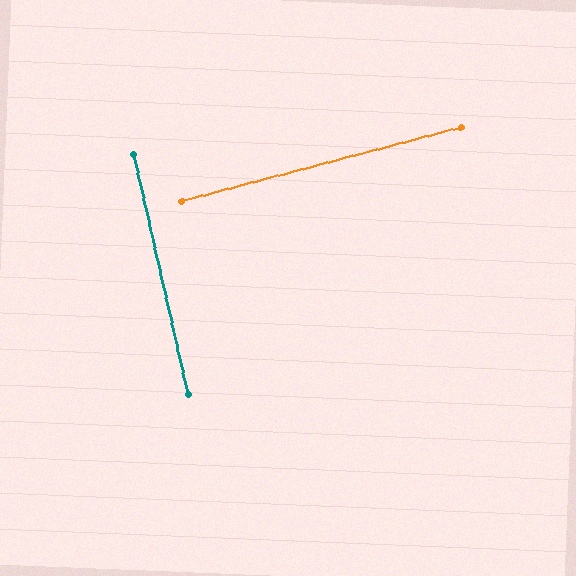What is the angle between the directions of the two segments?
Approximately 88 degrees.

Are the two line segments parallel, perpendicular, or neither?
Perpendicular — they meet at approximately 88°.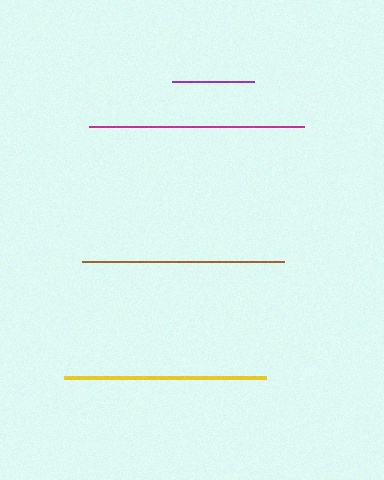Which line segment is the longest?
The magenta line is the longest at approximately 215 pixels.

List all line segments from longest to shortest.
From longest to shortest: magenta, brown, yellow, purple.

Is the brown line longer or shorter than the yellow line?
The brown line is longer than the yellow line.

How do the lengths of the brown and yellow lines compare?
The brown and yellow lines are approximately the same length.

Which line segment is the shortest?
The purple line is the shortest at approximately 82 pixels.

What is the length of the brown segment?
The brown segment is approximately 202 pixels long.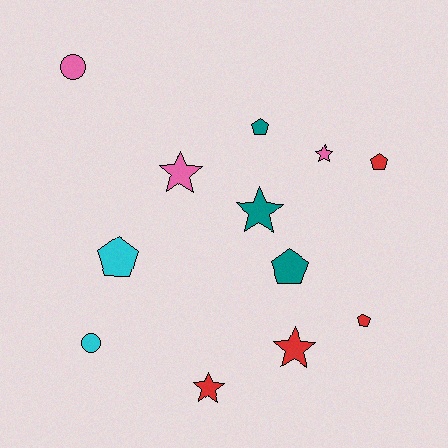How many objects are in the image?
There are 12 objects.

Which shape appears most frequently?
Star, with 5 objects.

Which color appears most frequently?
Red, with 4 objects.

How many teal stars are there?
There is 1 teal star.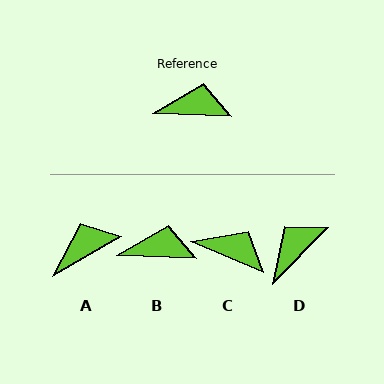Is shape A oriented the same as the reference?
No, it is off by about 32 degrees.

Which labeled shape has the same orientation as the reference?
B.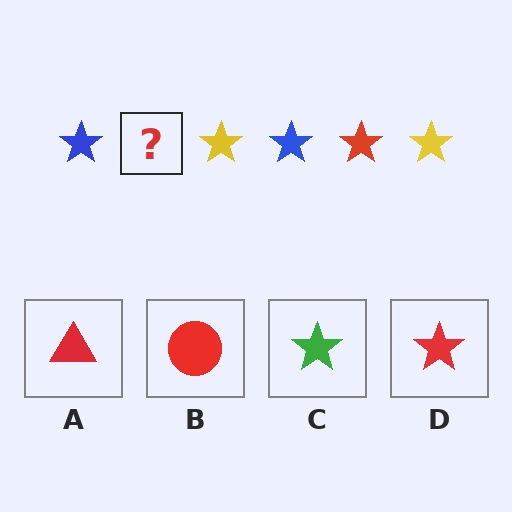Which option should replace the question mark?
Option D.